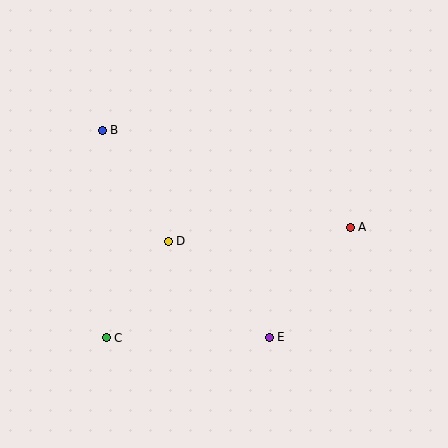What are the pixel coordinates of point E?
Point E is at (269, 337).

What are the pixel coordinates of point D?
Point D is at (168, 241).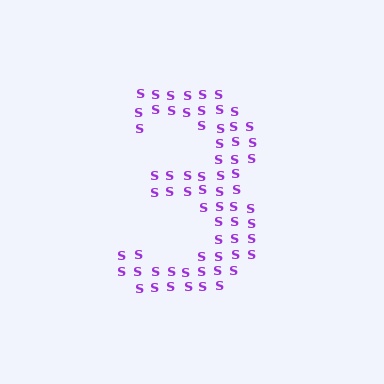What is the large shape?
The large shape is the digit 3.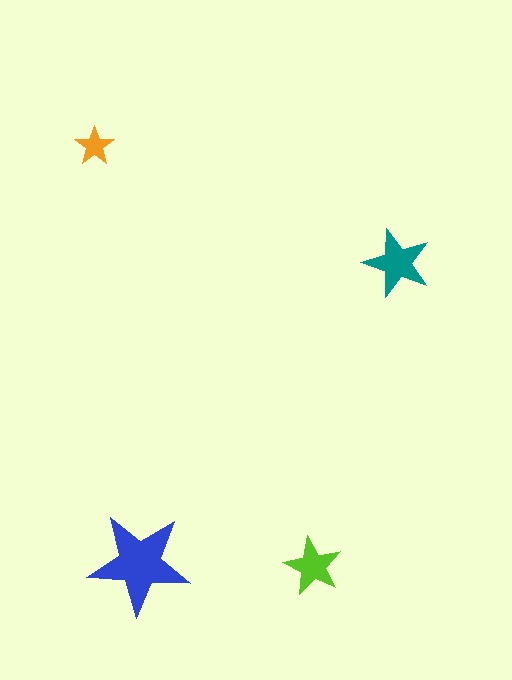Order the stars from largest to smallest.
the blue one, the teal one, the lime one, the orange one.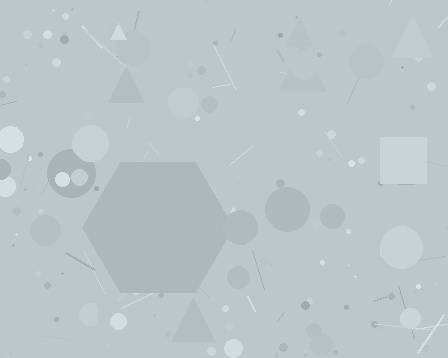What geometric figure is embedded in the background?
A hexagon is embedded in the background.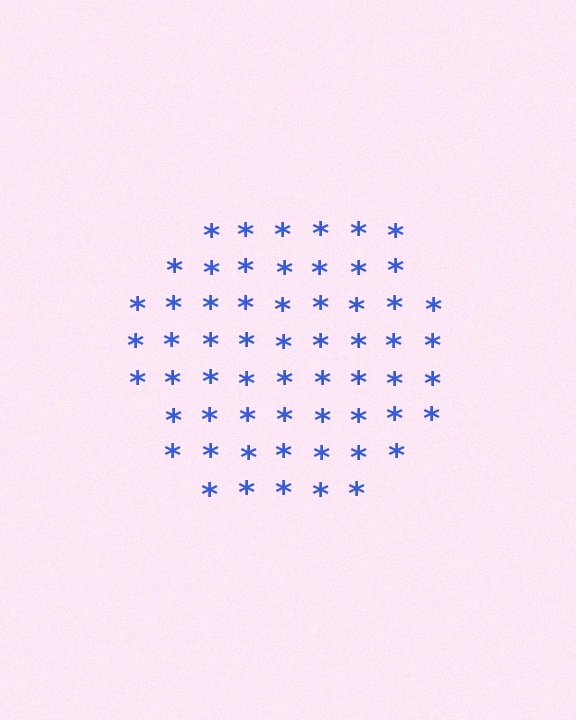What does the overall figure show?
The overall figure shows a hexagon.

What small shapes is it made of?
It is made of small asterisks.